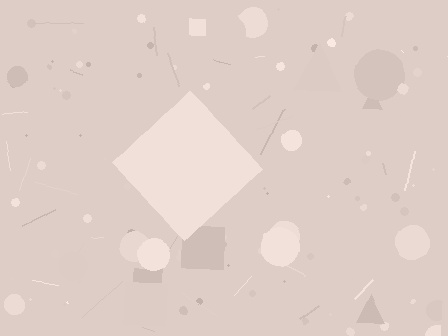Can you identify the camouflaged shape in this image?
The camouflaged shape is a diamond.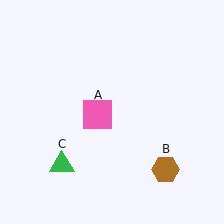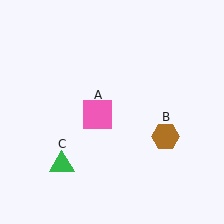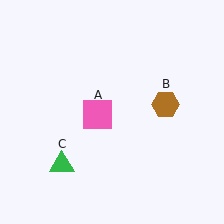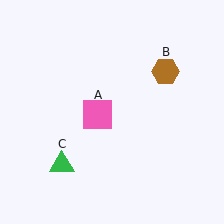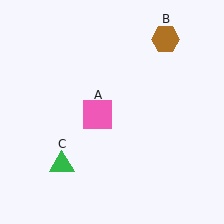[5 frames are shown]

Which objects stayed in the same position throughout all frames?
Pink square (object A) and green triangle (object C) remained stationary.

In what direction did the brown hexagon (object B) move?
The brown hexagon (object B) moved up.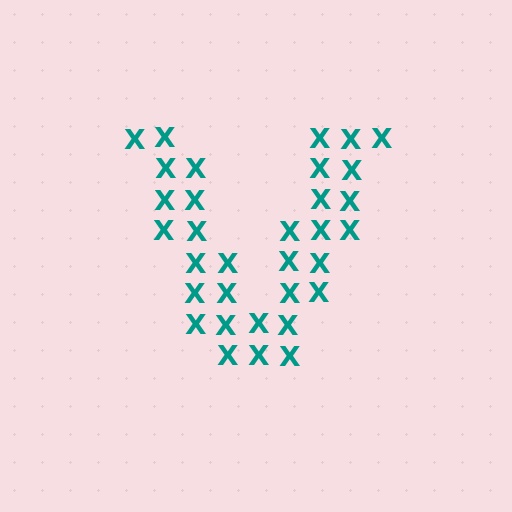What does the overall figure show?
The overall figure shows the letter V.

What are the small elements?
The small elements are letter X's.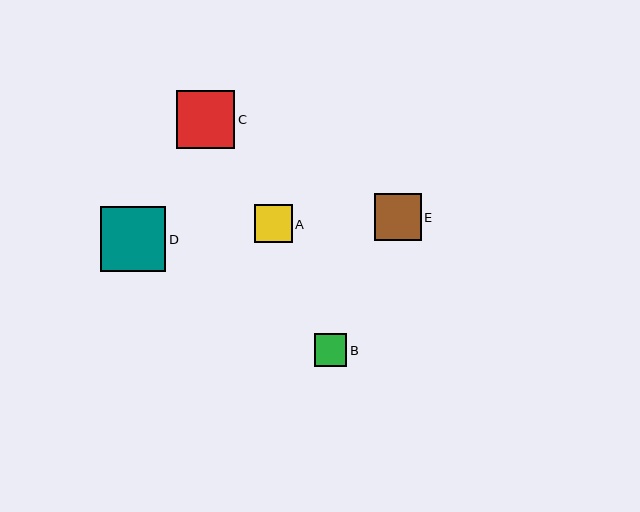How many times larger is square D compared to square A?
Square D is approximately 1.7 times the size of square A.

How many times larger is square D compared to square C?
Square D is approximately 1.1 times the size of square C.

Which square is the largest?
Square D is the largest with a size of approximately 65 pixels.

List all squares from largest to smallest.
From largest to smallest: D, C, E, A, B.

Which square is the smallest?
Square B is the smallest with a size of approximately 32 pixels.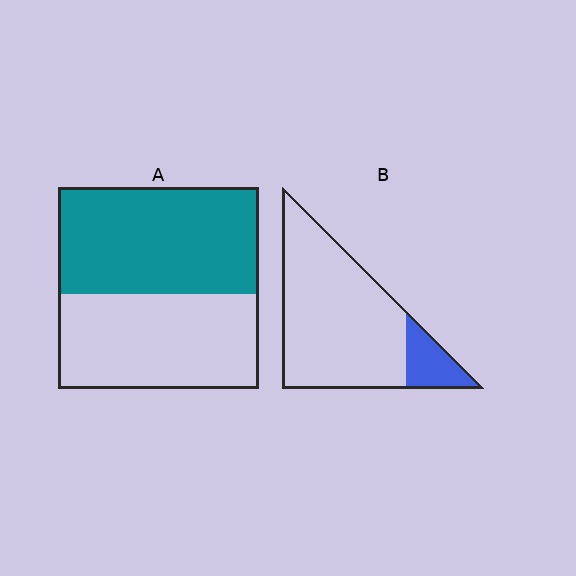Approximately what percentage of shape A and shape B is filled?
A is approximately 55% and B is approximately 15%.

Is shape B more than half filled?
No.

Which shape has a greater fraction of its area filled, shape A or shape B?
Shape A.